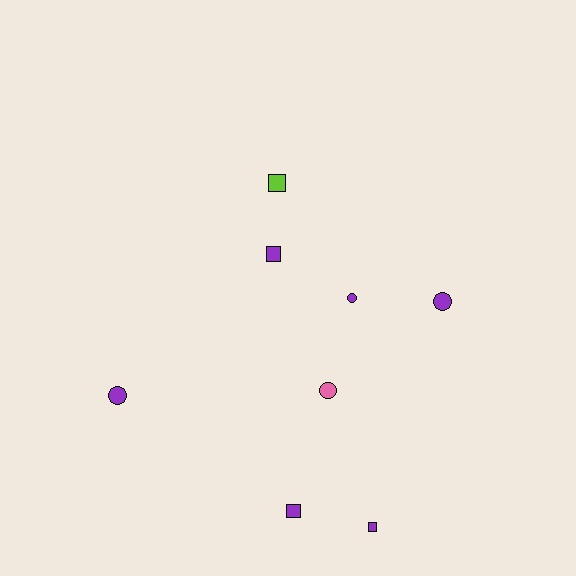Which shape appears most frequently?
Square, with 4 objects.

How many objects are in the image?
There are 8 objects.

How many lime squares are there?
There is 1 lime square.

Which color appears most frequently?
Purple, with 6 objects.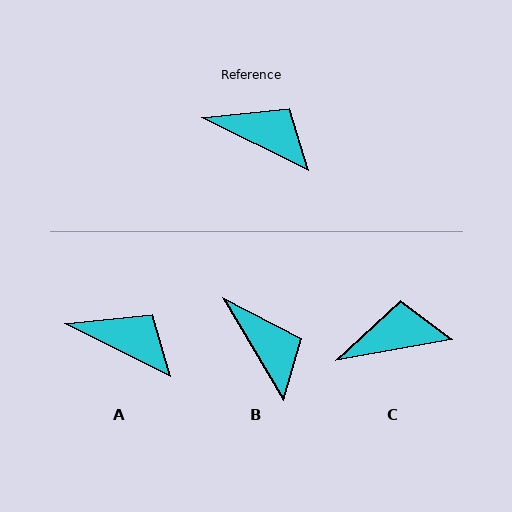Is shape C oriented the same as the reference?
No, it is off by about 37 degrees.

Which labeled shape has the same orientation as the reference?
A.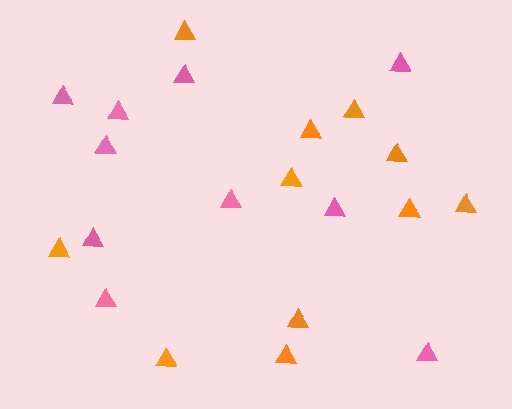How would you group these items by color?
There are 2 groups: one group of pink triangles (10) and one group of orange triangles (11).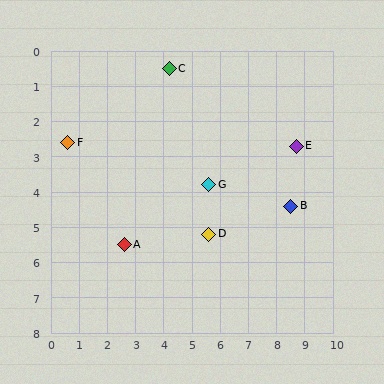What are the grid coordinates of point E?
Point E is at approximately (8.7, 2.7).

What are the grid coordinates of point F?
Point F is at approximately (0.6, 2.6).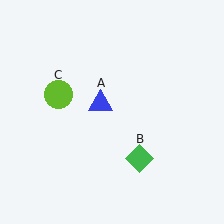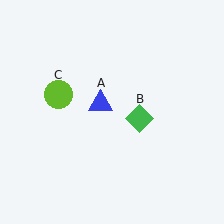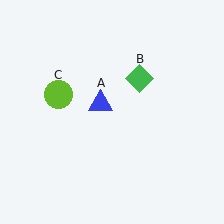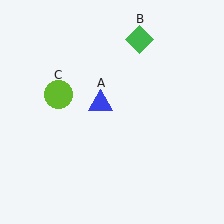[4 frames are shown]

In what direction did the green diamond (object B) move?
The green diamond (object B) moved up.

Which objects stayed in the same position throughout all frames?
Blue triangle (object A) and lime circle (object C) remained stationary.